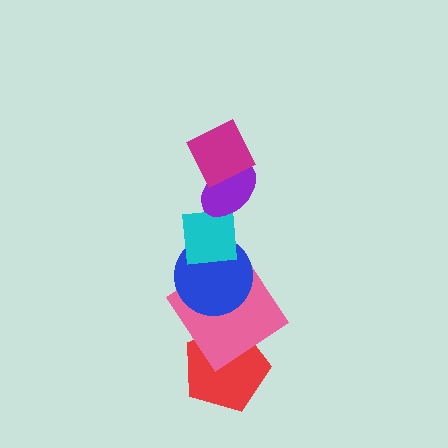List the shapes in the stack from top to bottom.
From top to bottom: the magenta diamond, the purple ellipse, the cyan square, the blue circle, the pink diamond, the red pentagon.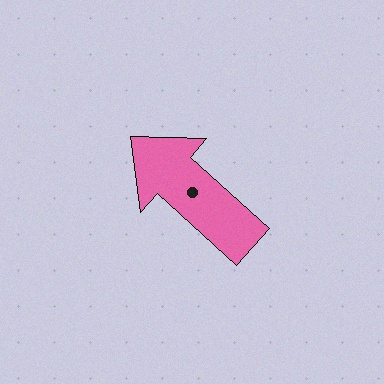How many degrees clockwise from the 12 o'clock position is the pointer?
Approximately 312 degrees.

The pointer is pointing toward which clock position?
Roughly 10 o'clock.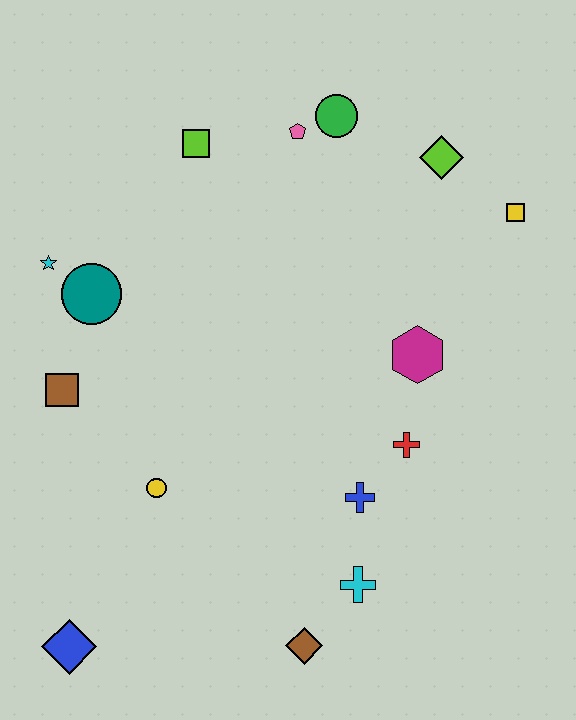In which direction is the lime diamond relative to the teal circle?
The lime diamond is to the right of the teal circle.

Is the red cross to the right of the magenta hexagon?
No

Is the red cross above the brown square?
No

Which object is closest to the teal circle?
The cyan star is closest to the teal circle.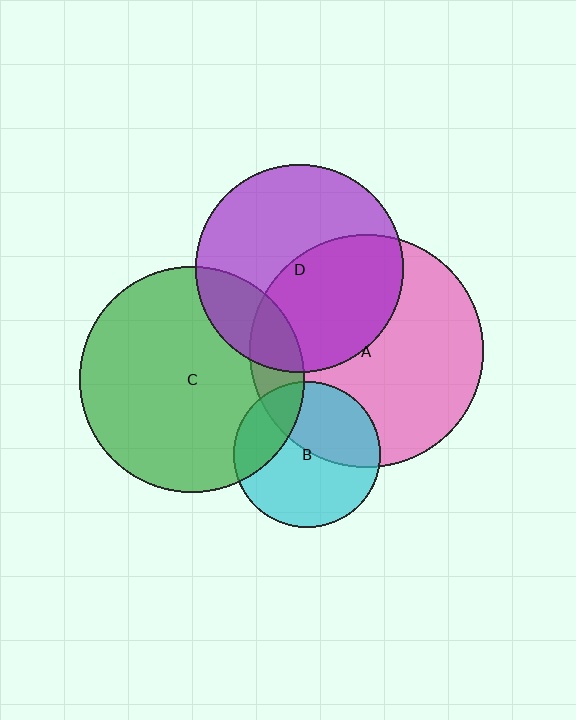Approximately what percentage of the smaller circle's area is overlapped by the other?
Approximately 45%.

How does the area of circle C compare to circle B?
Approximately 2.4 times.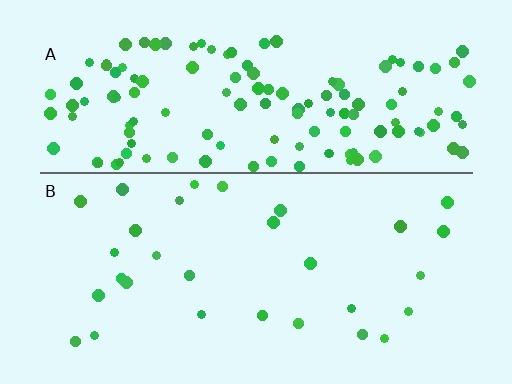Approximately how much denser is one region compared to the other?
Approximately 4.7× — region A over region B.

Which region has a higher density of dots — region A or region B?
A (the top).